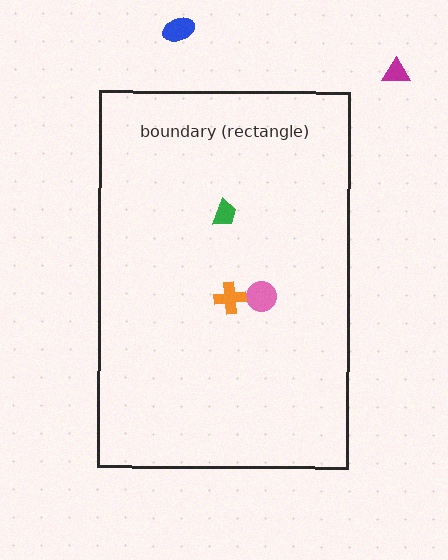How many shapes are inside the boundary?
3 inside, 2 outside.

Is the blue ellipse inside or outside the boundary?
Outside.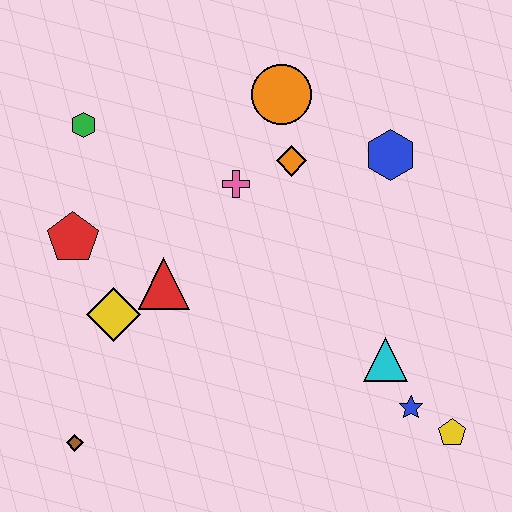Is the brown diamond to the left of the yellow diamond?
Yes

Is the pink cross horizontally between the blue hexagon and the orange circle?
No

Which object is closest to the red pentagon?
The yellow diamond is closest to the red pentagon.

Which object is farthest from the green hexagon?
The yellow pentagon is farthest from the green hexagon.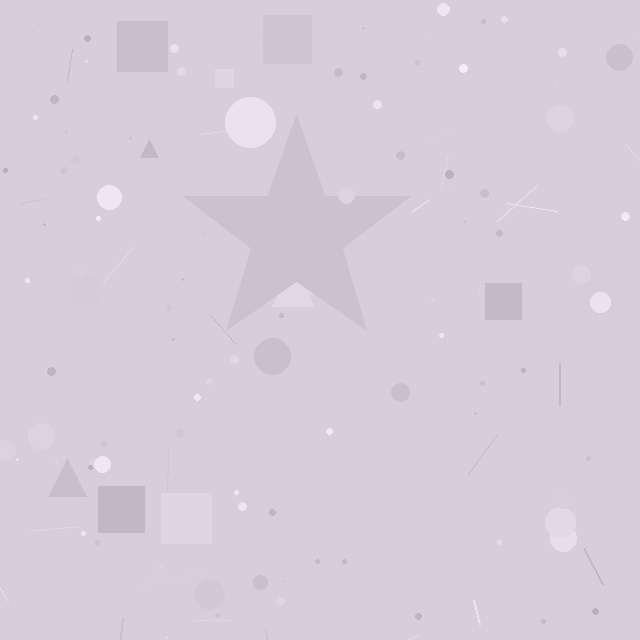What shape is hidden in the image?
A star is hidden in the image.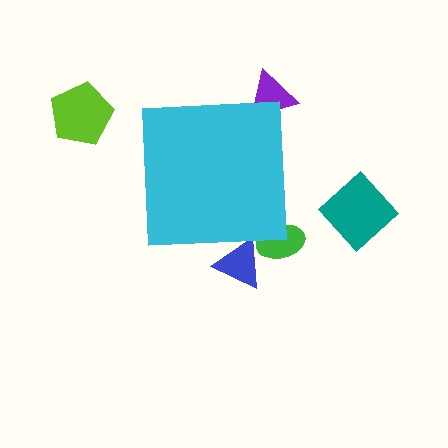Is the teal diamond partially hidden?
No, the teal diamond is fully visible.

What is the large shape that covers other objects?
A cyan square.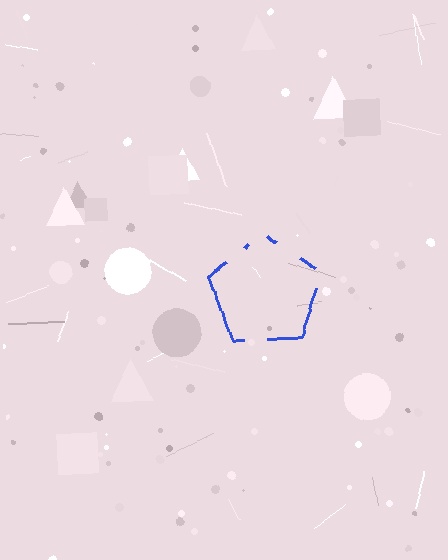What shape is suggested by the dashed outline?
The dashed outline suggests a pentagon.